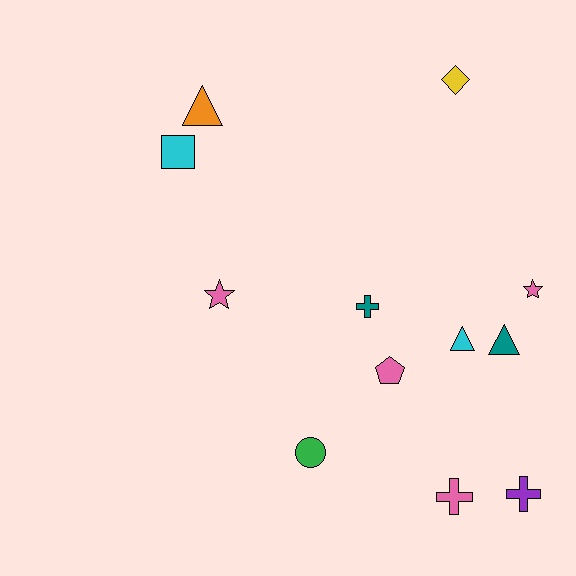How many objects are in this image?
There are 12 objects.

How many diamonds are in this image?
There is 1 diamond.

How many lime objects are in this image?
There are no lime objects.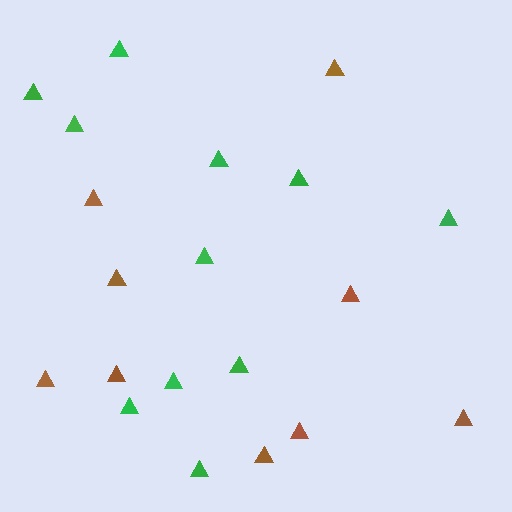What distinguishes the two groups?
There are 2 groups: one group of brown triangles (9) and one group of green triangles (11).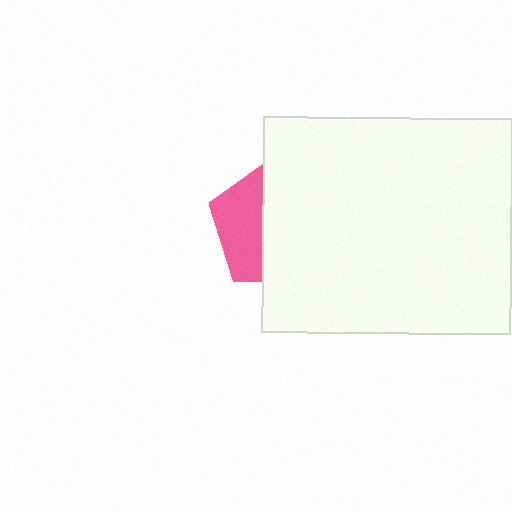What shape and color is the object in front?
The object in front is a white rectangle.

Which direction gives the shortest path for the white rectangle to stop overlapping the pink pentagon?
Moving right gives the shortest separation.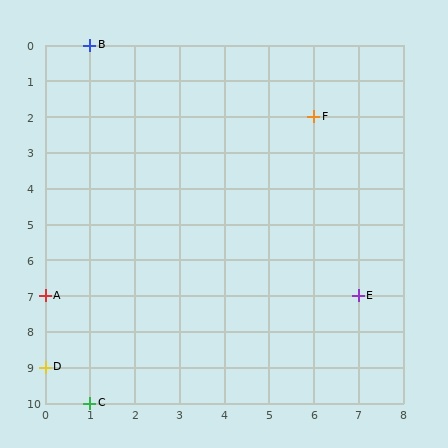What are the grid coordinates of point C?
Point C is at grid coordinates (1, 10).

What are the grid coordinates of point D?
Point D is at grid coordinates (0, 9).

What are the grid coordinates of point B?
Point B is at grid coordinates (1, 0).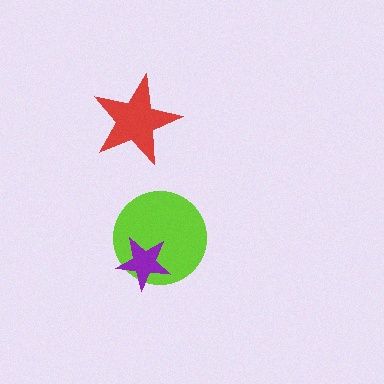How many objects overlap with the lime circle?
1 object overlaps with the lime circle.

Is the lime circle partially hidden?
Yes, it is partially covered by another shape.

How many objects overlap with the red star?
0 objects overlap with the red star.